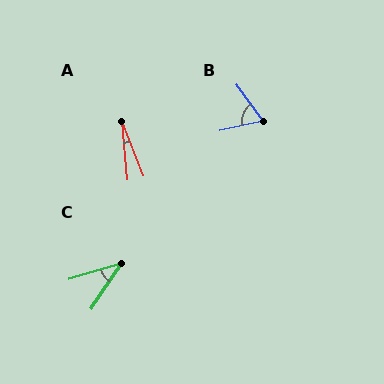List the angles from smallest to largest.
A (16°), C (39°), B (66°).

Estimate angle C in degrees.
Approximately 39 degrees.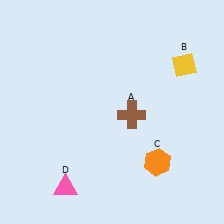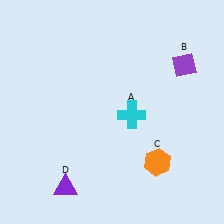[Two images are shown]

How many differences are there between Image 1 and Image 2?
There are 3 differences between the two images.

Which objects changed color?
A changed from brown to cyan. B changed from yellow to purple. D changed from pink to purple.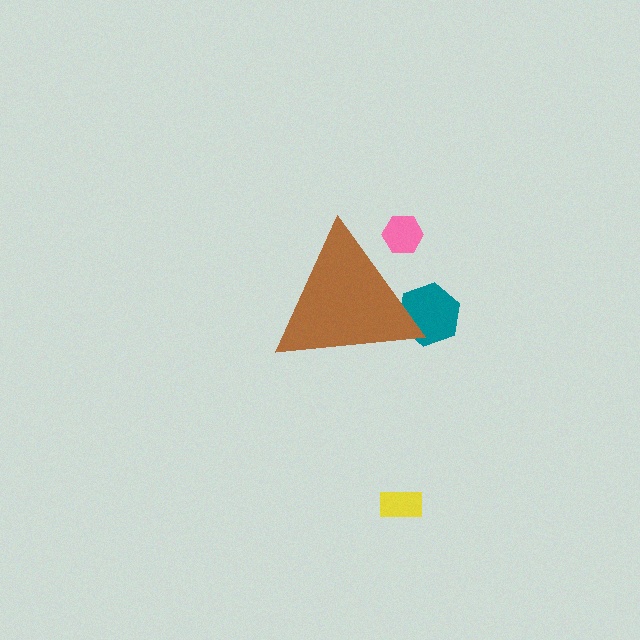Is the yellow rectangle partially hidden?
No, the yellow rectangle is fully visible.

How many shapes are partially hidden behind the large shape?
2 shapes are partially hidden.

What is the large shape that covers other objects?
A brown triangle.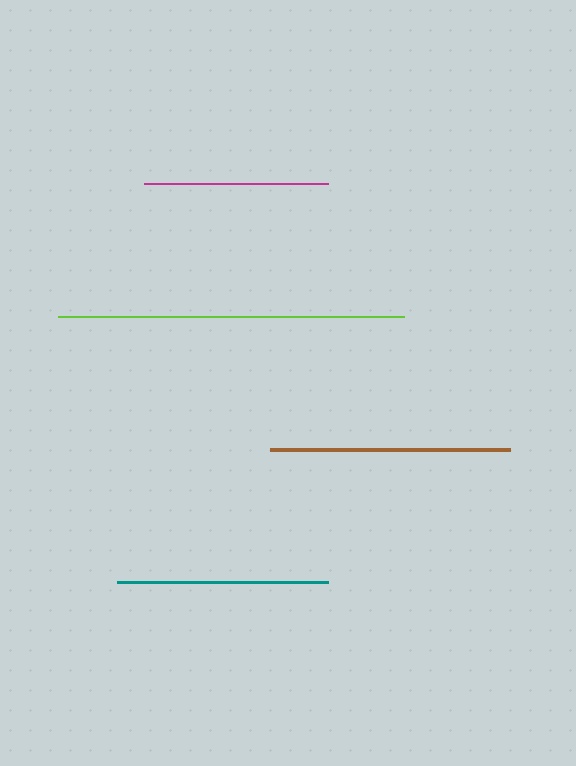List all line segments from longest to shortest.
From longest to shortest: lime, brown, teal, magenta.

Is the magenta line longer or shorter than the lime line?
The lime line is longer than the magenta line.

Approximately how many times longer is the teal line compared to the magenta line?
The teal line is approximately 1.2 times the length of the magenta line.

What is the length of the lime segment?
The lime segment is approximately 345 pixels long.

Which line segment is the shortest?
The magenta line is the shortest at approximately 183 pixels.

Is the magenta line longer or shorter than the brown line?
The brown line is longer than the magenta line.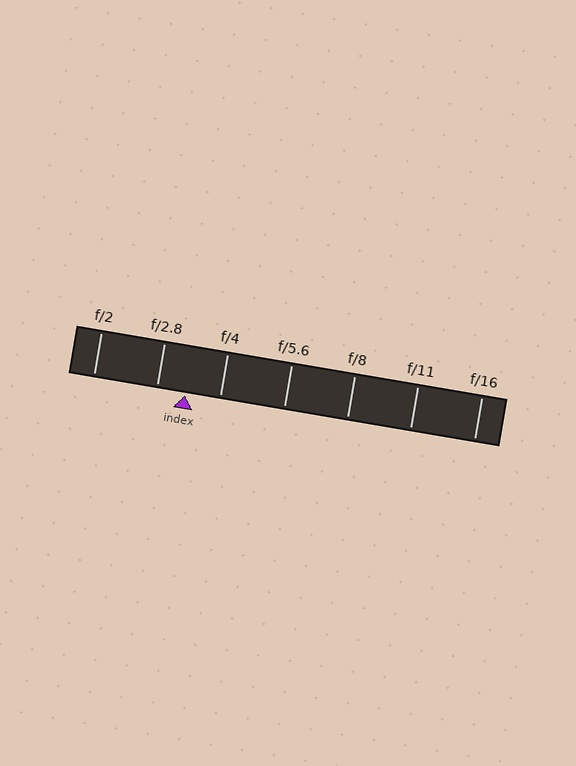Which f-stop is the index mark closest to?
The index mark is closest to f/2.8.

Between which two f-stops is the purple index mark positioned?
The index mark is between f/2.8 and f/4.